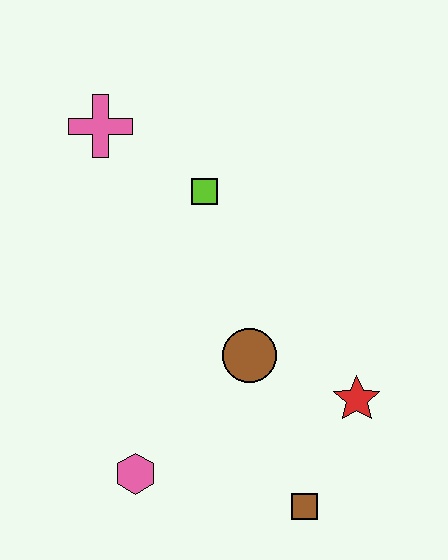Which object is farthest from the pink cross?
The brown square is farthest from the pink cross.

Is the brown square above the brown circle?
No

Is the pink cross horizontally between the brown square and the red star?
No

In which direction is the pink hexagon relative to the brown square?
The pink hexagon is to the left of the brown square.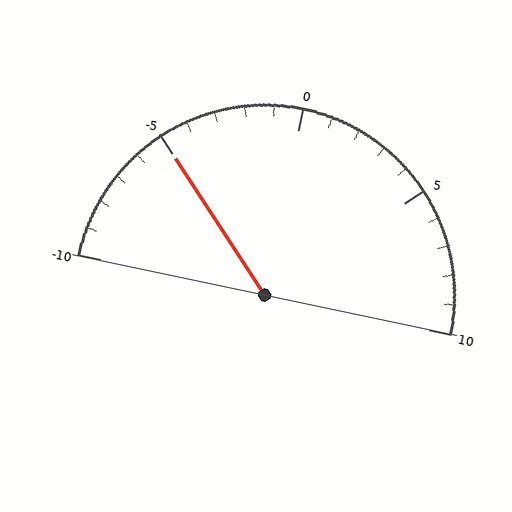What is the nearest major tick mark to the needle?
The nearest major tick mark is -5.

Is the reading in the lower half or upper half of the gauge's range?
The reading is in the lower half of the range (-10 to 10).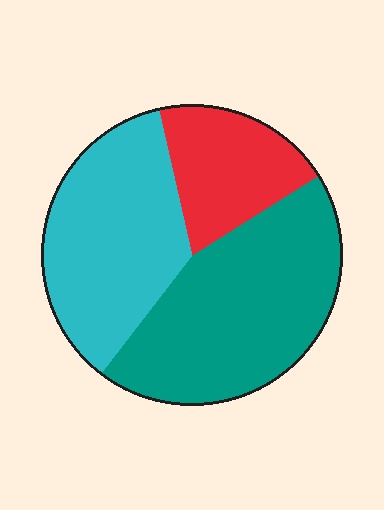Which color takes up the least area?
Red, at roughly 20%.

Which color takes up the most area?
Teal, at roughly 45%.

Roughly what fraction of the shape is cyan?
Cyan takes up about three eighths (3/8) of the shape.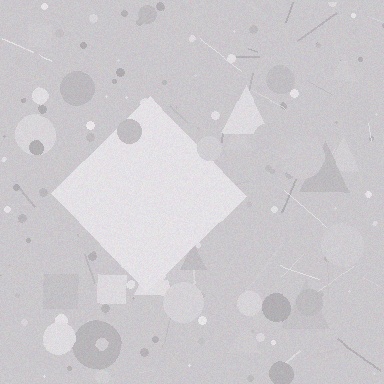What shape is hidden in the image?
A diamond is hidden in the image.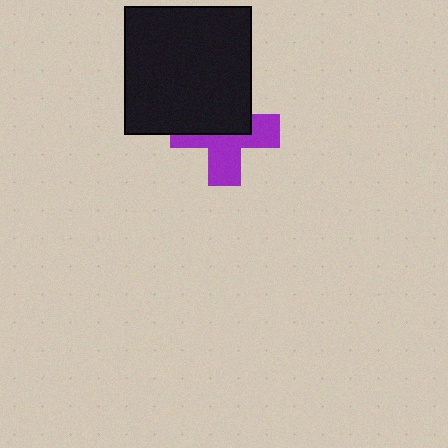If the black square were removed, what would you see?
You would see the complete purple cross.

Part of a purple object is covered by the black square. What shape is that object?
It is a cross.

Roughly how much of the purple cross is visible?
About half of it is visible (roughly 51%).